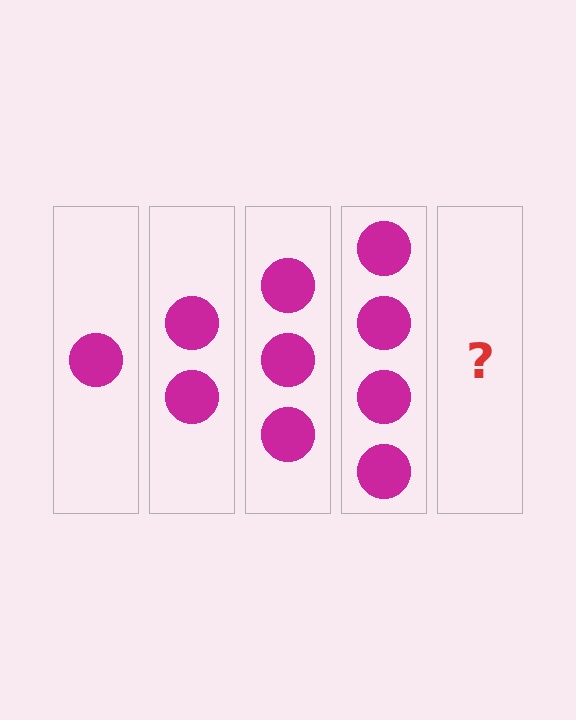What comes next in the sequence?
The next element should be 5 circles.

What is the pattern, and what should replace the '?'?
The pattern is that each step adds one more circle. The '?' should be 5 circles.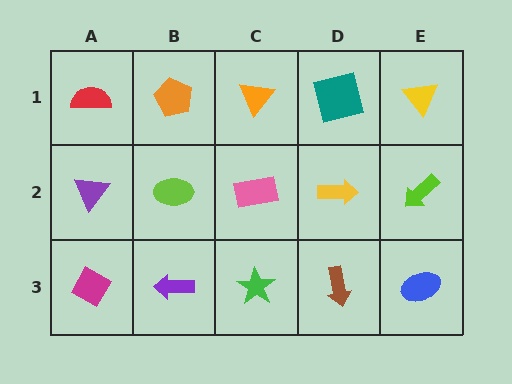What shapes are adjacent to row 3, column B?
A lime ellipse (row 2, column B), a magenta diamond (row 3, column A), a green star (row 3, column C).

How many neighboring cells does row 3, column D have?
3.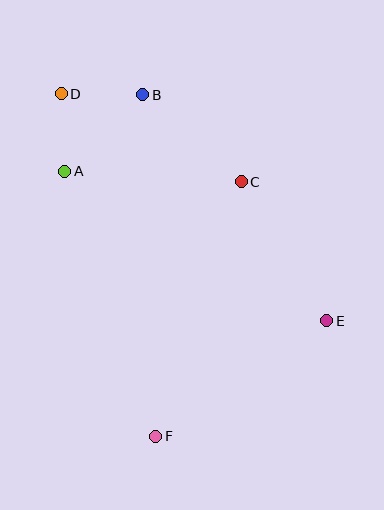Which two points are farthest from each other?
Points D and F are farthest from each other.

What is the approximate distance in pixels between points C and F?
The distance between C and F is approximately 268 pixels.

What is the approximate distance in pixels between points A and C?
The distance between A and C is approximately 177 pixels.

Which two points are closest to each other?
Points A and D are closest to each other.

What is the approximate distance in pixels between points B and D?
The distance between B and D is approximately 82 pixels.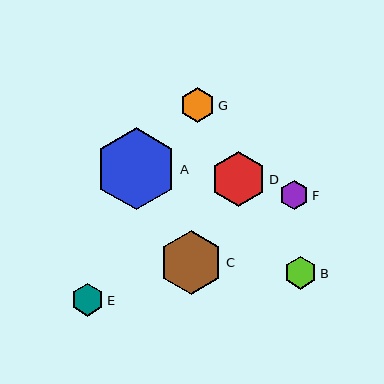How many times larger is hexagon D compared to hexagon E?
Hexagon D is approximately 1.7 times the size of hexagon E.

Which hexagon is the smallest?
Hexagon F is the smallest with a size of approximately 29 pixels.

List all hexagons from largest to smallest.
From largest to smallest: A, C, D, G, B, E, F.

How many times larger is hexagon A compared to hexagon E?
Hexagon A is approximately 2.6 times the size of hexagon E.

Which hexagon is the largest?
Hexagon A is the largest with a size of approximately 83 pixels.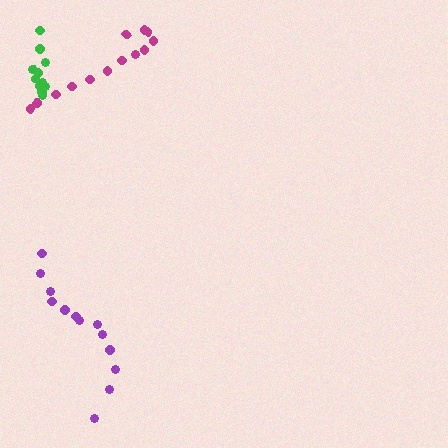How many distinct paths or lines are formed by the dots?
There are 3 distinct paths.